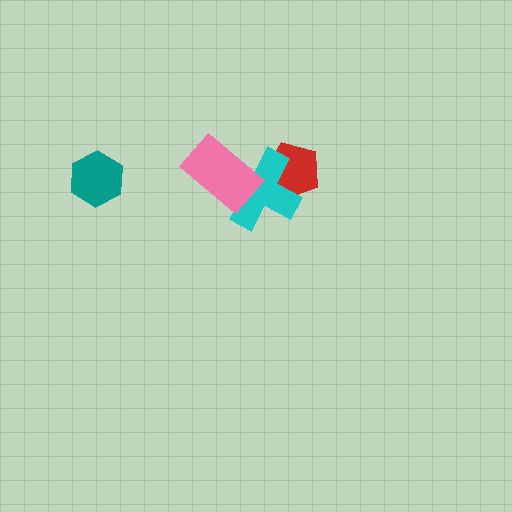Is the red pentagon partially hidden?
Yes, it is partially covered by another shape.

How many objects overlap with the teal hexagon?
0 objects overlap with the teal hexagon.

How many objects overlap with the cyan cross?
2 objects overlap with the cyan cross.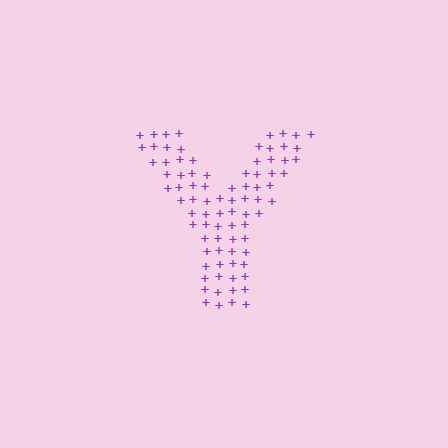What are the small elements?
The small elements are plus signs.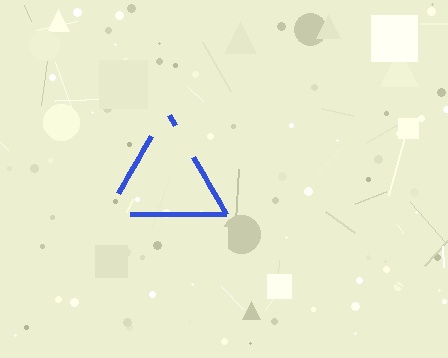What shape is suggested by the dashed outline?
The dashed outline suggests a triangle.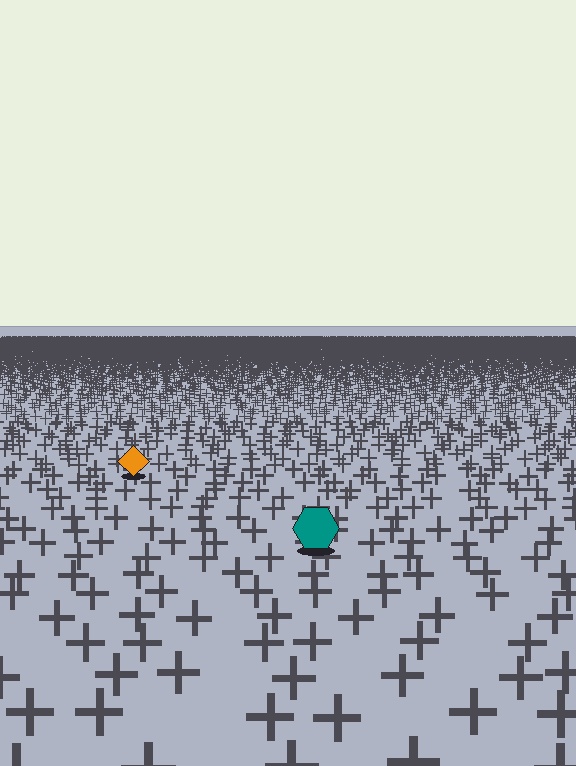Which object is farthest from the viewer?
The orange diamond is farthest from the viewer. It appears smaller and the ground texture around it is denser.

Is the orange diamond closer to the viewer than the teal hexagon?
No. The teal hexagon is closer — you can tell from the texture gradient: the ground texture is coarser near it.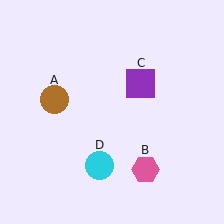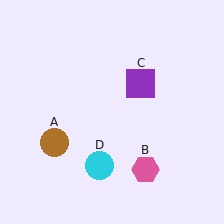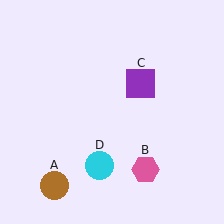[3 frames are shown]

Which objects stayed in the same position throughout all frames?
Pink hexagon (object B) and purple square (object C) and cyan circle (object D) remained stationary.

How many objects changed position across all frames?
1 object changed position: brown circle (object A).